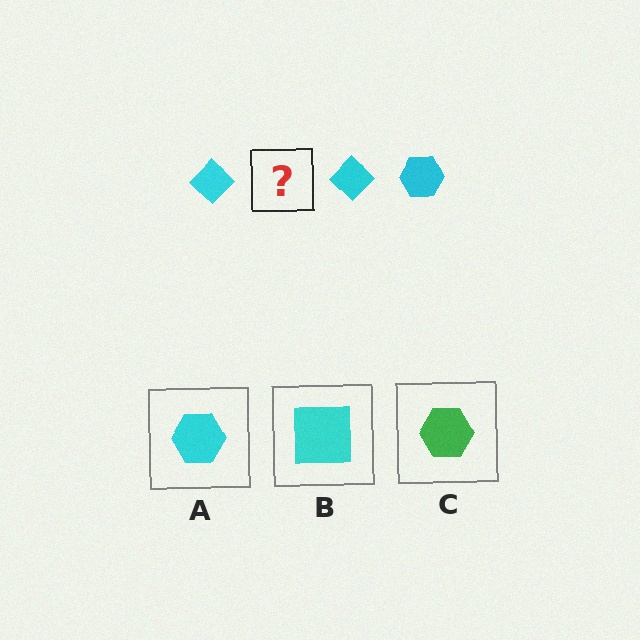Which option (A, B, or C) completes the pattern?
A.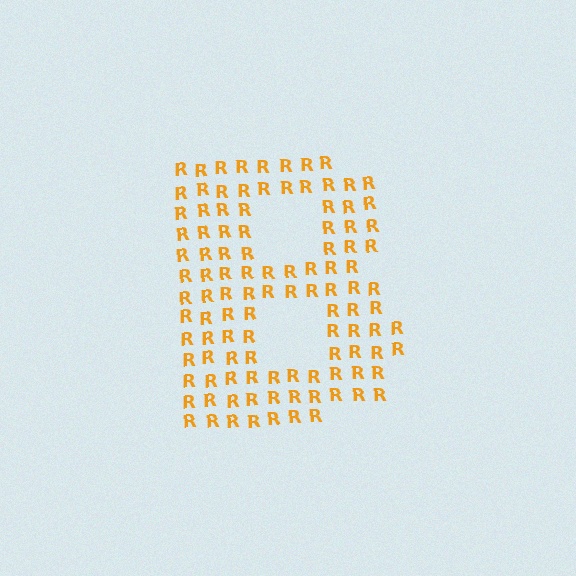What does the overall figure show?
The overall figure shows the letter B.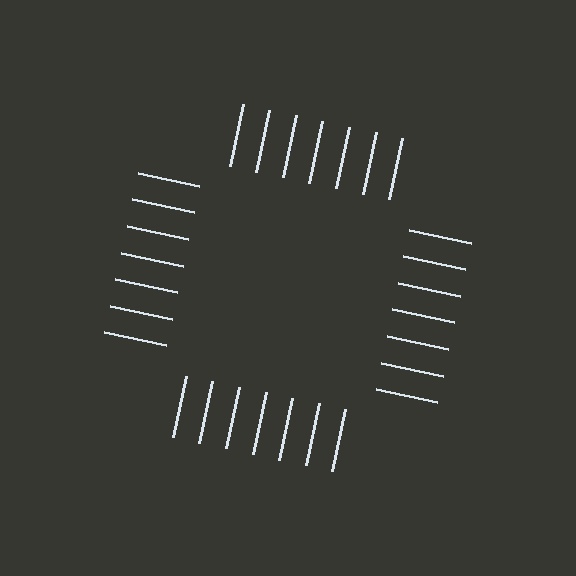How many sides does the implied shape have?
4 sides — the line-ends trace a square.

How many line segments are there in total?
28 — 7 along each of the 4 edges.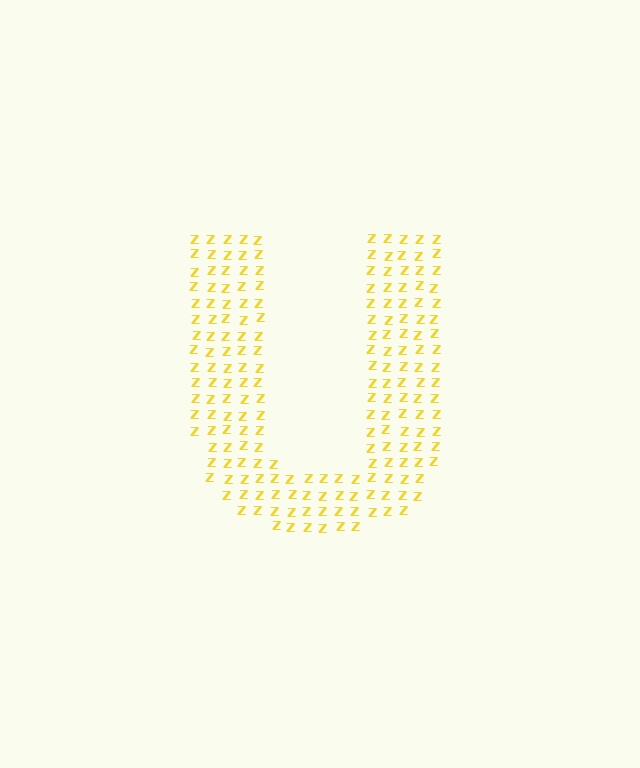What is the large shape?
The large shape is the letter U.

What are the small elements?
The small elements are letter Z's.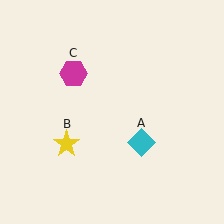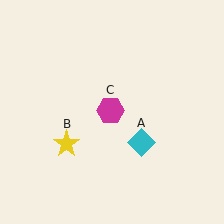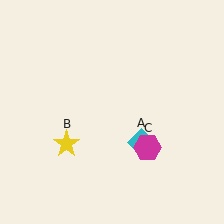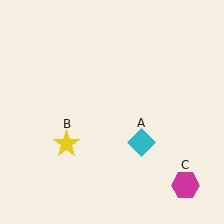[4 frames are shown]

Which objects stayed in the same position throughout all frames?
Cyan diamond (object A) and yellow star (object B) remained stationary.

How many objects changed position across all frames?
1 object changed position: magenta hexagon (object C).